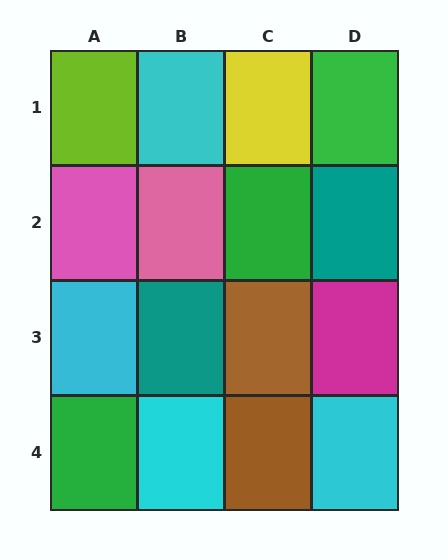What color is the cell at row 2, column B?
Pink.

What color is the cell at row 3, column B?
Teal.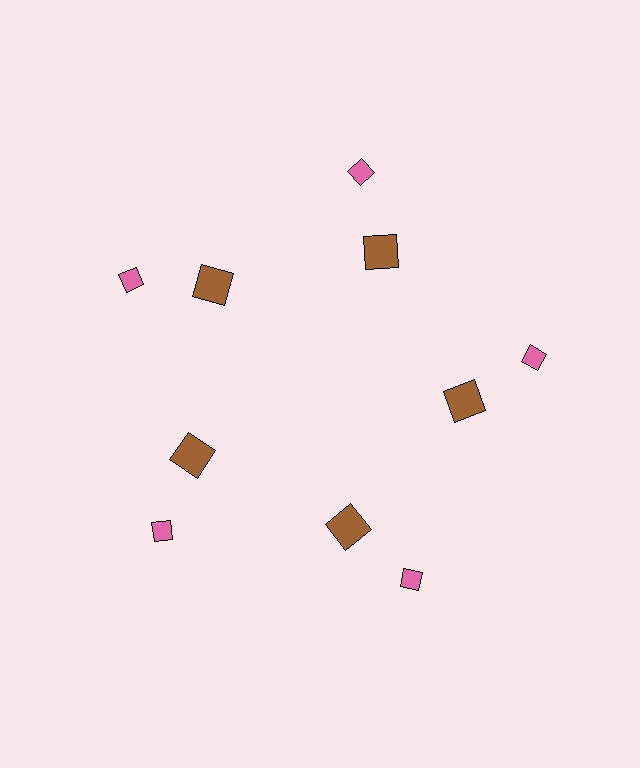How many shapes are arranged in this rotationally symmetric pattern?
There are 10 shapes, arranged in 5 groups of 2.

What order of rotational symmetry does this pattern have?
This pattern has 5-fold rotational symmetry.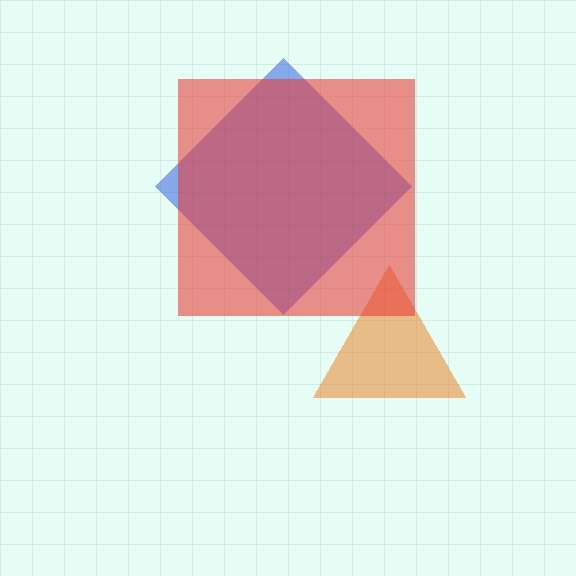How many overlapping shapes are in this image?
There are 3 overlapping shapes in the image.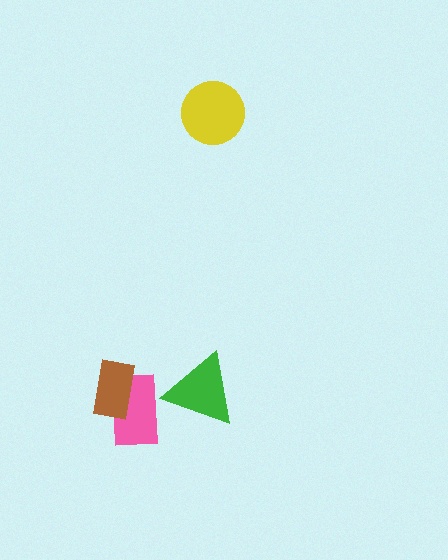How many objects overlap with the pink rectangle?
1 object overlaps with the pink rectangle.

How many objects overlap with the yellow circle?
0 objects overlap with the yellow circle.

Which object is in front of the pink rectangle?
The brown rectangle is in front of the pink rectangle.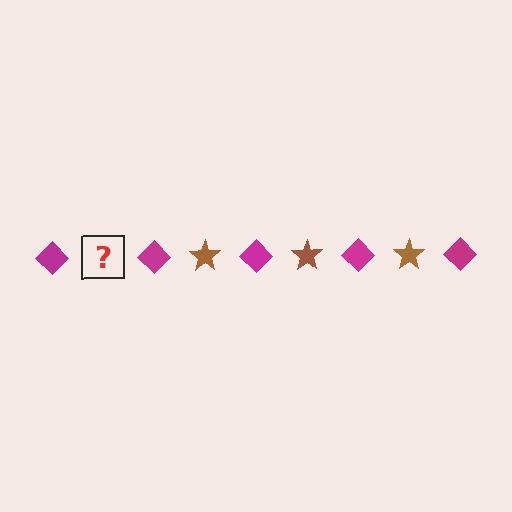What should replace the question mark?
The question mark should be replaced with a brown star.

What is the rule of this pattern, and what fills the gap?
The rule is that the pattern alternates between magenta diamond and brown star. The gap should be filled with a brown star.